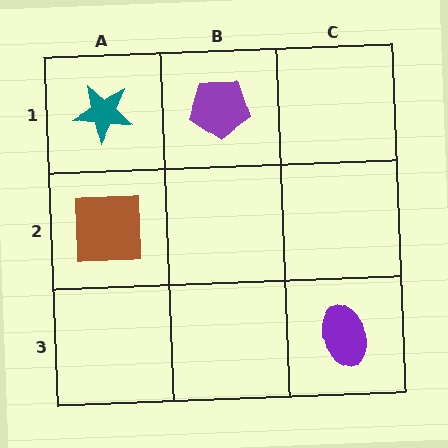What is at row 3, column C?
A purple ellipse.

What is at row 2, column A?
A brown square.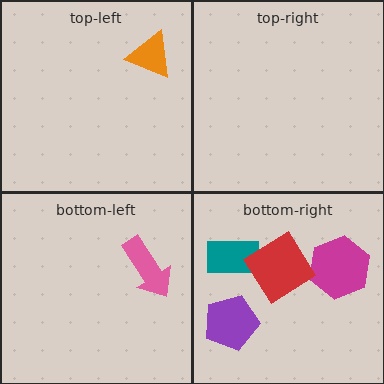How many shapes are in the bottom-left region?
1.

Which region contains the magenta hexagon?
The bottom-right region.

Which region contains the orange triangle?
The top-left region.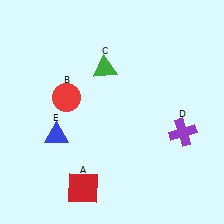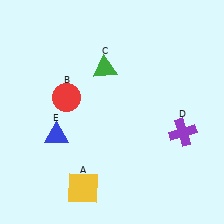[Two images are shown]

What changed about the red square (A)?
In Image 1, A is red. In Image 2, it changed to yellow.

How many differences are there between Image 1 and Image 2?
There is 1 difference between the two images.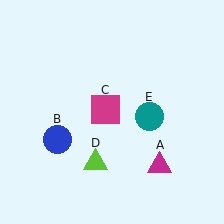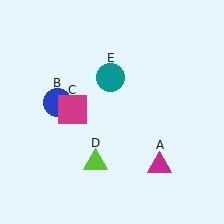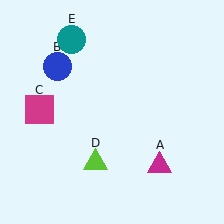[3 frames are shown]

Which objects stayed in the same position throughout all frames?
Magenta triangle (object A) and lime triangle (object D) remained stationary.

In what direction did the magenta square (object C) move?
The magenta square (object C) moved left.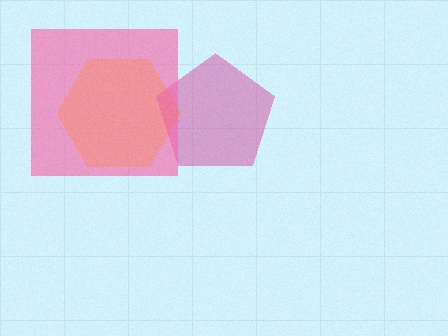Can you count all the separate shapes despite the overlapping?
Yes, there are 3 separate shapes.